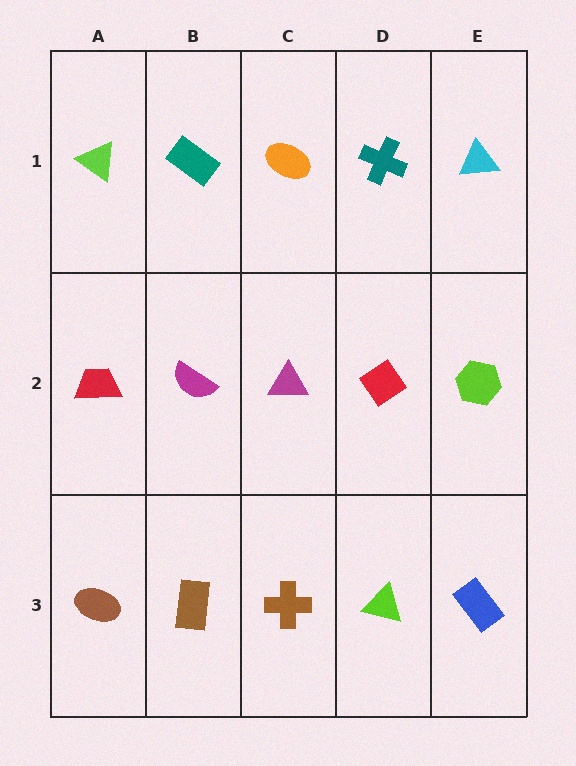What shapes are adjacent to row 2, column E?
A cyan triangle (row 1, column E), a blue rectangle (row 3, column E), a red diamond (row 2, column D).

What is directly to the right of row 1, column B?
An orange ellipse.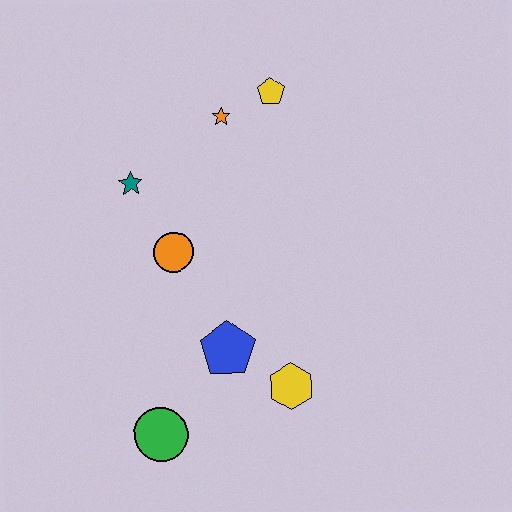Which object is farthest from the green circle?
The yellow pentagon is farthest from the green circle.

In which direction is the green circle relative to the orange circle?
The green circle is below the orange circle.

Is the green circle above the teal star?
No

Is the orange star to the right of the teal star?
Yes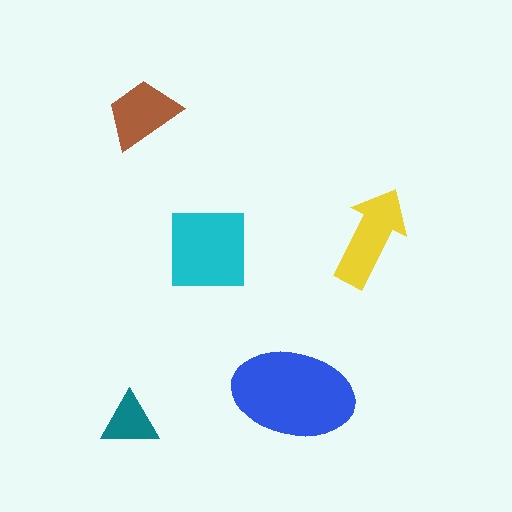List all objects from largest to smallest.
The blue ellipse, the cyan square, the yellow arrow, the brown trapezoid, the teal triangle.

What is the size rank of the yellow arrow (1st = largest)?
3rd.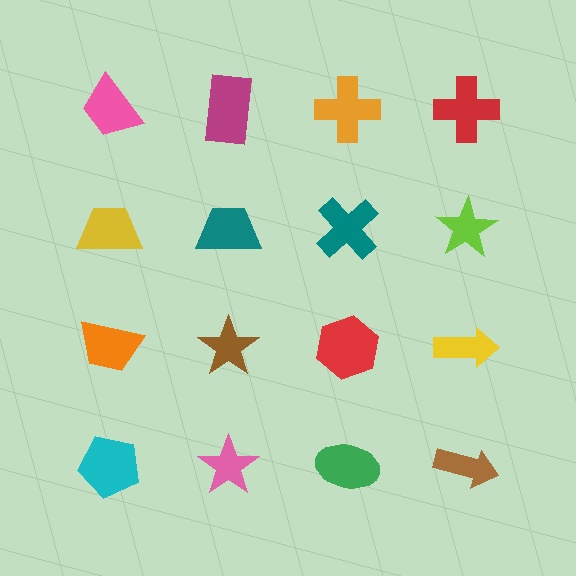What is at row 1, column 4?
A red cross.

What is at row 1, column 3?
An orange cross.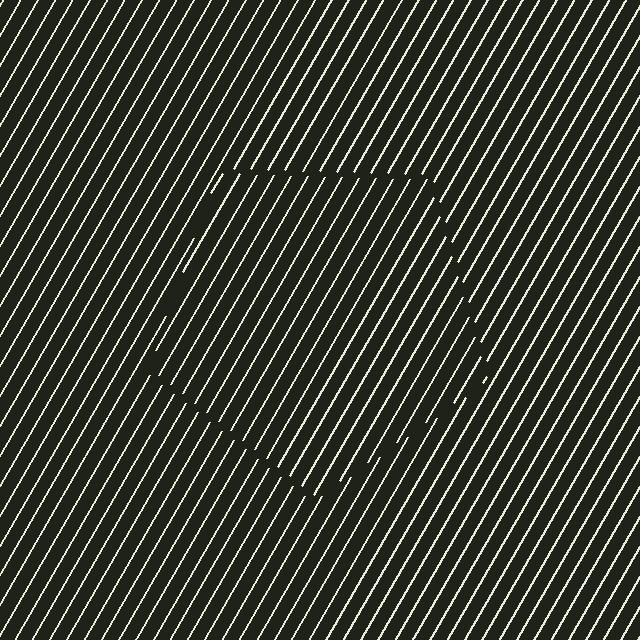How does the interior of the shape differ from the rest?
The interior of the shape contains the same grating, shifted by half a period — the contour is defined by the phase discontinuity where line-ends from the inner and outer gratings abut.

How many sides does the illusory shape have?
5 sides — the line-ends trace a pentagon.